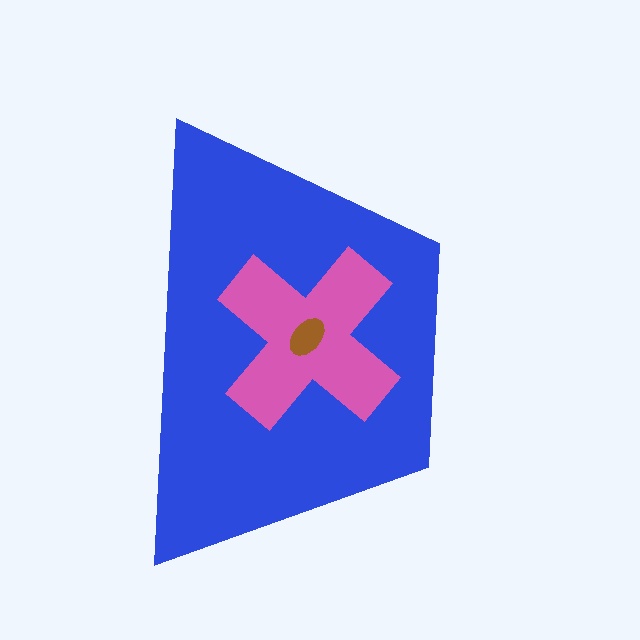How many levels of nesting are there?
3.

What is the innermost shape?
The brown ellipse.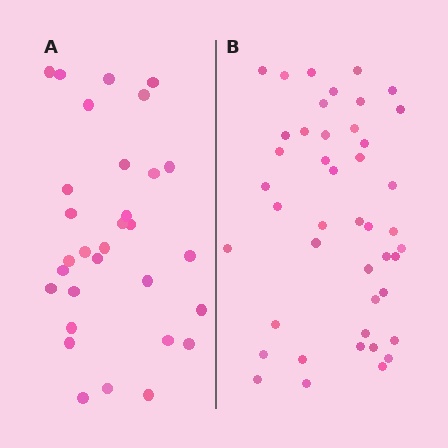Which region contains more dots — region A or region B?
Region B (the right region) has more dots.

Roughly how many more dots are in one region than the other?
Region B has approximately 15 more dots than region A.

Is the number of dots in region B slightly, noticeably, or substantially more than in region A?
Region B has noticeably more, but not dramatically so. The ratio is roughly 1.4 to 1.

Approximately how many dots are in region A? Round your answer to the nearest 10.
About 30 dots. (The exact count is 31, which rounds to 30.)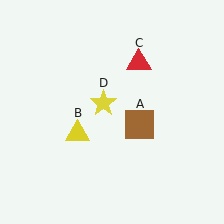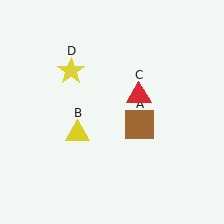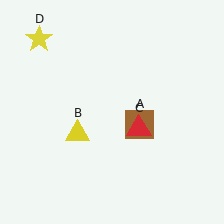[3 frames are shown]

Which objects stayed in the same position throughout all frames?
Brown square (object A) and yellow triangle (object B) remained stationary.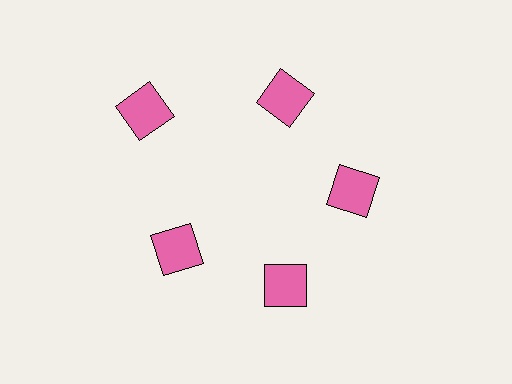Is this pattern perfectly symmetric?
No. The 5 pink squares are arranged in a ring, but one element near the 10 o'clock position is pushed outward from the center, breaking the 5-fold rotational symmetry.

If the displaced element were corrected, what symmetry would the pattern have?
It would have 5-fold rotational symmetry — the pattern would map onto itself every 72 degrees.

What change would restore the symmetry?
The symmetry would be restored by moving it inward, back onto the ring so that all 5 squares sit at equal angles and equal distance from the center.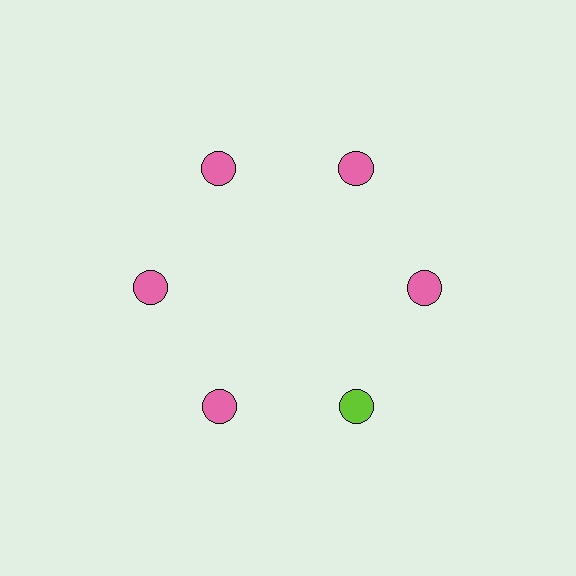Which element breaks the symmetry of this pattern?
The lime circle at roughly the 5 o'clock position breaks the symmetry. All other shapes are pink circles.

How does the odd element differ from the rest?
It has a different color: lime instead of pink.